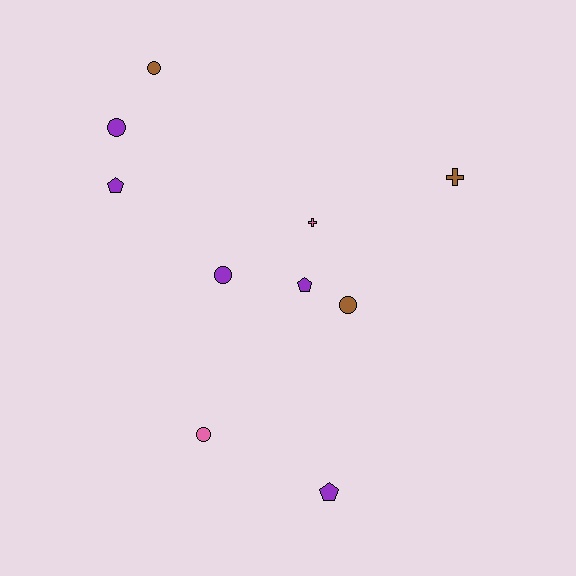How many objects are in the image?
There are 10 objects.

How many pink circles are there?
There is 1 pink circle.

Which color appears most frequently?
Purple, with 5 objects.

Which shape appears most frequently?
Circle, with 5 objects.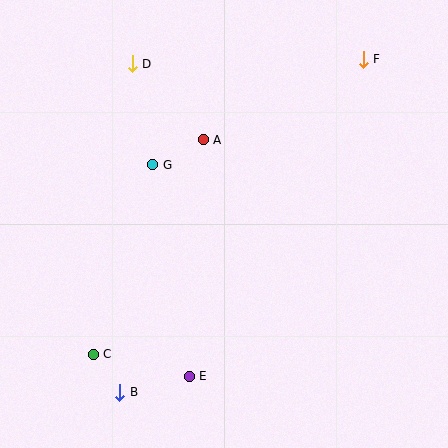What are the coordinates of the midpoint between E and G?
The midpoint between E and G is at (171, 270).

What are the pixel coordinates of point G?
Point G is at (153, 165).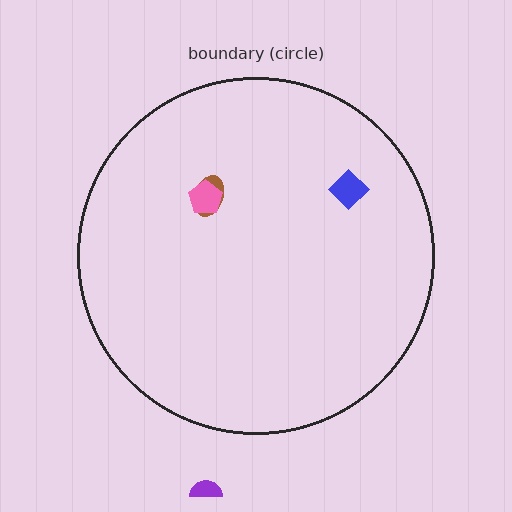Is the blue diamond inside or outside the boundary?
Inside.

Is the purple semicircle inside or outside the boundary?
Outside.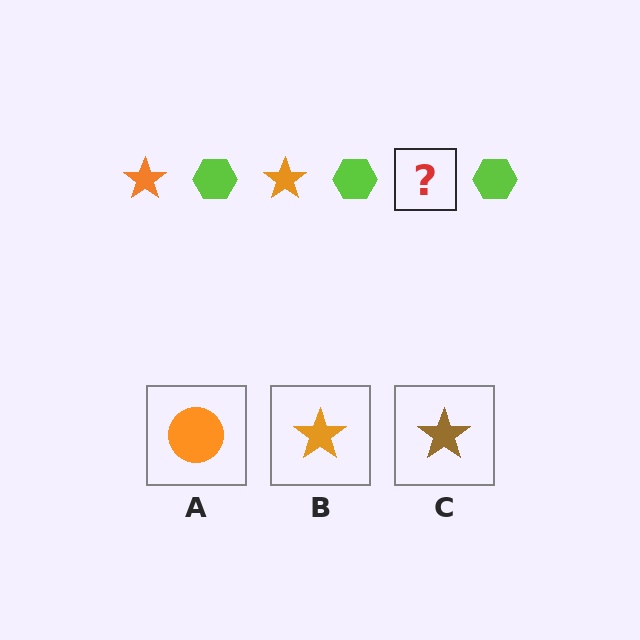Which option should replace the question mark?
Option B.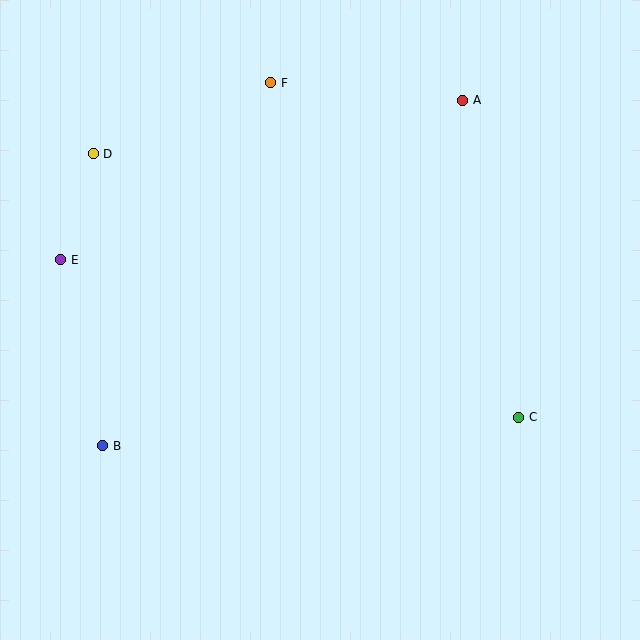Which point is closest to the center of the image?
Point C at (519, 417) is closest to the center.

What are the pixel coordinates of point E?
Point E is at (61, 260).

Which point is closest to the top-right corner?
Point A is closest to the top-right corner.